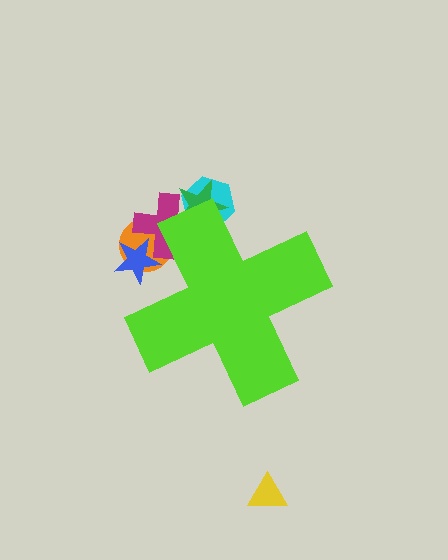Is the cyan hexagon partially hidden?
Yes, the cyan hexagon is partially hidden behind the lime cross.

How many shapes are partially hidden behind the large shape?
5 shapes are partially hidden.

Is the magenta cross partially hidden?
Yes, the magenta cross is partially hidden behind the lime cross.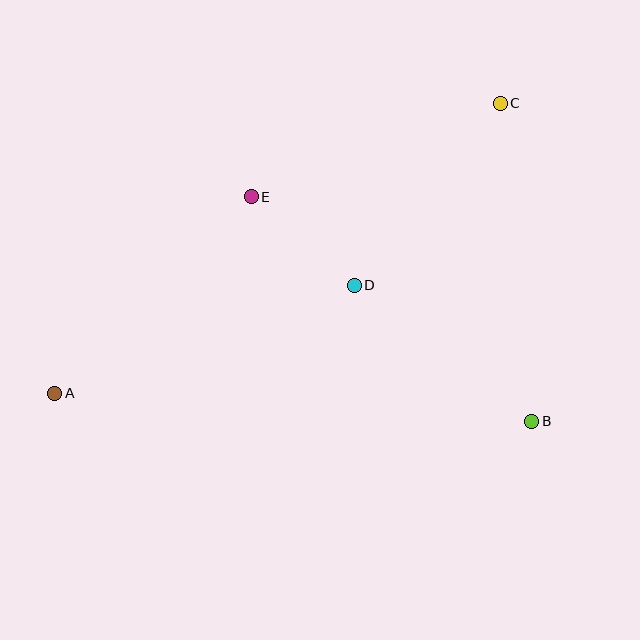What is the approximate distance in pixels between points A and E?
The distance between A and E is approximately 278 pixels.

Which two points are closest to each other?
Points D and E are closest to each other.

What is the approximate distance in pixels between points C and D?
The distance between C and D is approximately 234 pixels.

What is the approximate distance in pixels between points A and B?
The distance between A and B is approximately 478 pixels.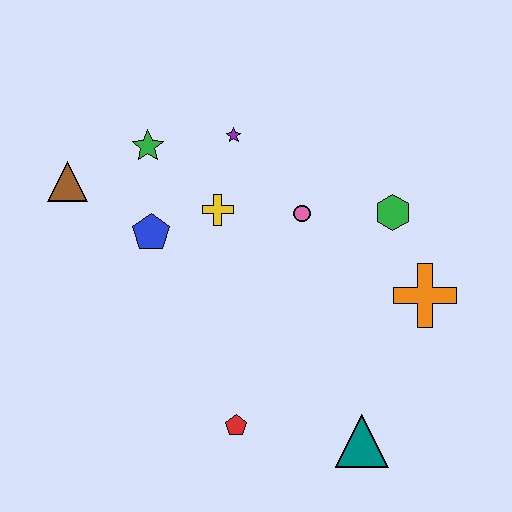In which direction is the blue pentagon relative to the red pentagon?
The blue pentagon is above the red pentagon.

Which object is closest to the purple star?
The yellow cross is closest to the purple star.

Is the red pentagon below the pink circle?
Yes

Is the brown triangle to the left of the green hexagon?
Yes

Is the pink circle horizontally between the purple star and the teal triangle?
Yes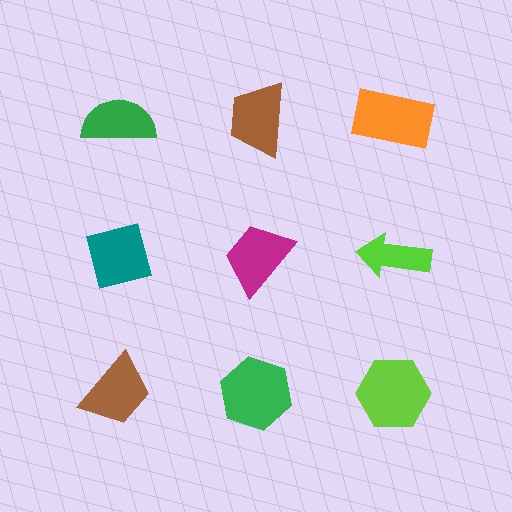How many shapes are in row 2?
3 shapes.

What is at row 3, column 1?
A brown trapezoid.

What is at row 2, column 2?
A magenta trapezoid.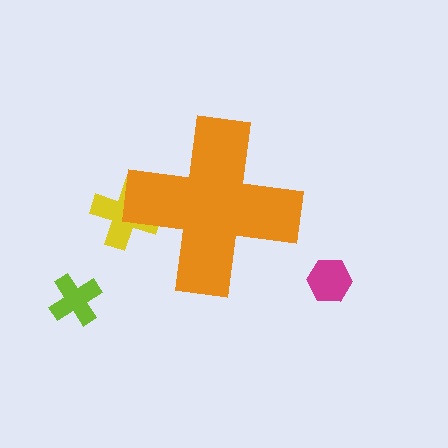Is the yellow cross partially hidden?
Yes, the yellow cross is partially hidden behind the orange cross.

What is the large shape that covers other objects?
An orange cross.